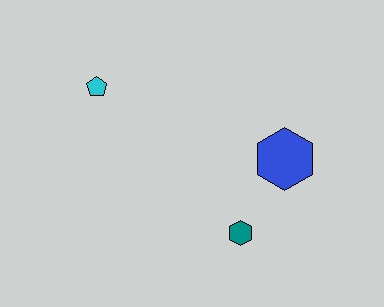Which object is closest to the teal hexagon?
The blue hexagon is closest to the teal hexagon.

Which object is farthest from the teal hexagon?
The cyan pentagon is farthest from the teal hexagon.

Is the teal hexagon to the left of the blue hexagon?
Yes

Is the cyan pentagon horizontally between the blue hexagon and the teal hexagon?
No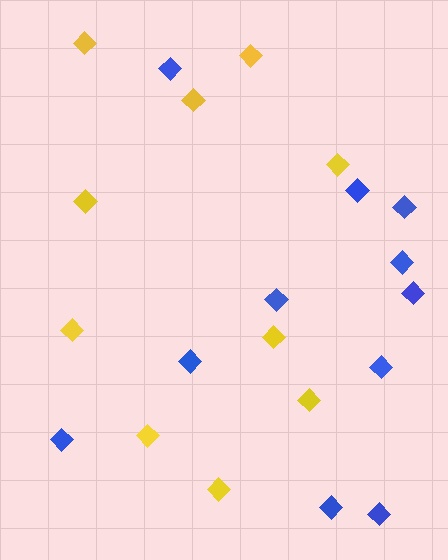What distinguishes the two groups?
There are 2 groups: one group of yellow diamonds (10) and one group of blue diamonds (11).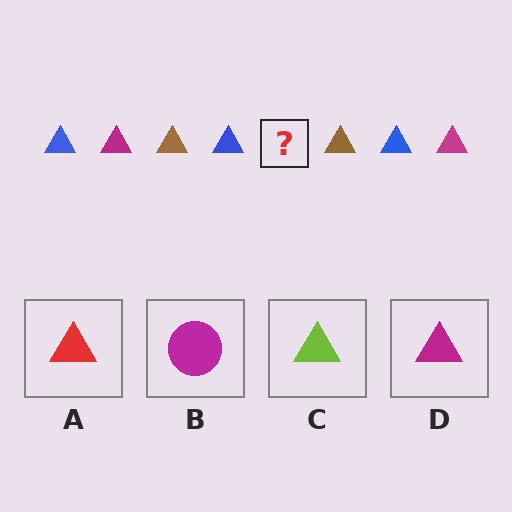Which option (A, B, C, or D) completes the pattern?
D.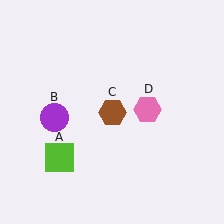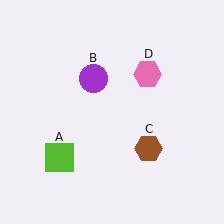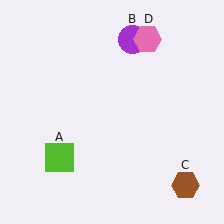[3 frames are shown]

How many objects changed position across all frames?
3 objects changed position: purple circle (object B), brown hexagon (object C), pink hexagon (object D).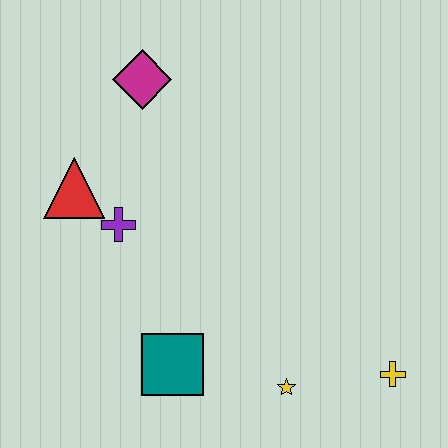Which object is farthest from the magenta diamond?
The yellow cross is farthest from the magenta diamond.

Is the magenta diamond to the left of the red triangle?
No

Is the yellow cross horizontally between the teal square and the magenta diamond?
No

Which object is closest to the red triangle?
The purple cross is closest to the red triangle.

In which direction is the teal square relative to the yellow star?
The teal square is to the left of the yellow star.